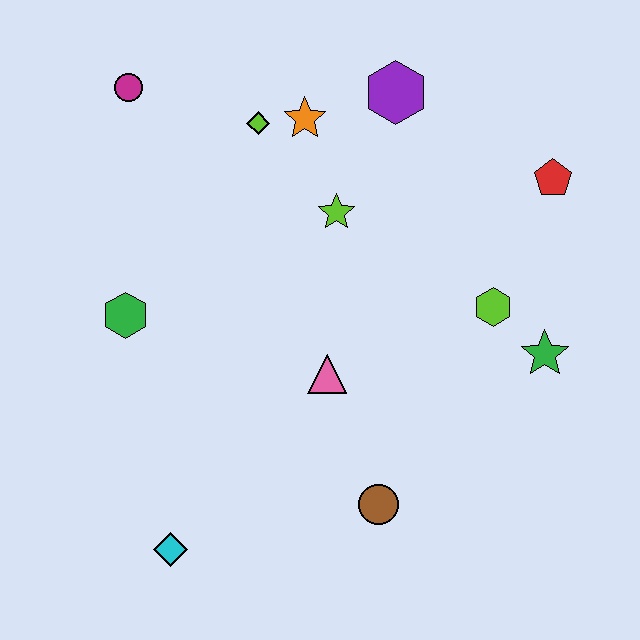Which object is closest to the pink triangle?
The brown circle is closest to the pink triangle.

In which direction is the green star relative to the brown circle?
The green star is to the right of the brown circle.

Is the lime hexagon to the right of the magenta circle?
Yes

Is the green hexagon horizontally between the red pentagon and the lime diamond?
No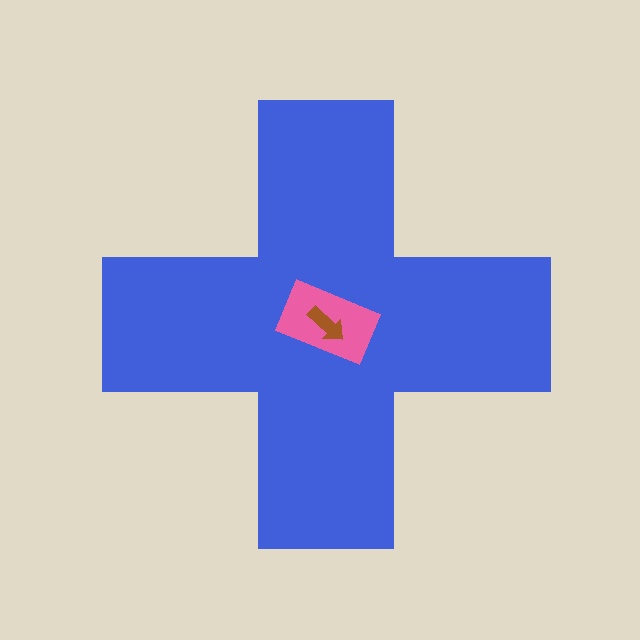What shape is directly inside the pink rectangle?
The brown arrow.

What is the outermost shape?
The blue cross.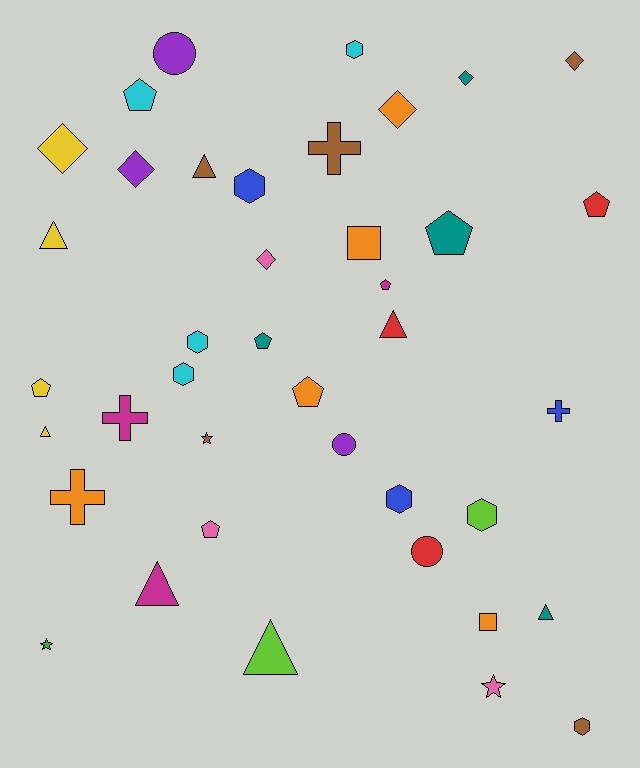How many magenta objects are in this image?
There are 3 magenta objects.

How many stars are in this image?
There are 3 stars.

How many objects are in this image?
There are 40 objects.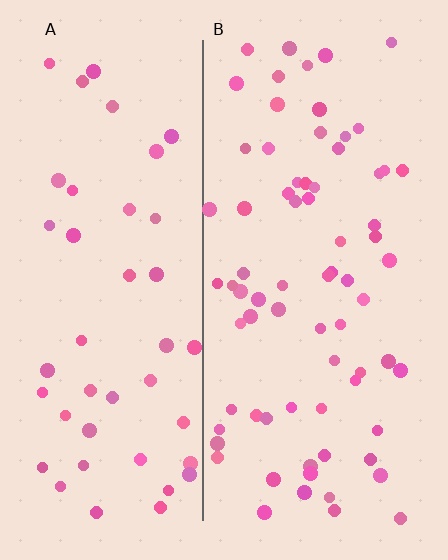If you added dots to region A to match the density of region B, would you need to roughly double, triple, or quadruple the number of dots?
Approximately double.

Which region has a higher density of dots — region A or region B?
B (the right).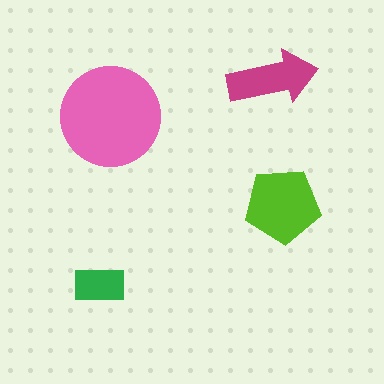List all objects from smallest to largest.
The green rectangle, the magenta arrow, the lime pentagon, the pink circle.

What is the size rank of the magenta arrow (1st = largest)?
3rd.